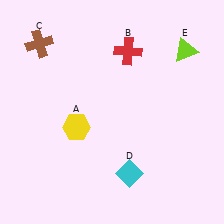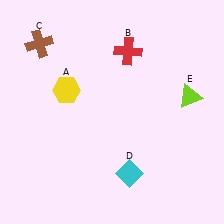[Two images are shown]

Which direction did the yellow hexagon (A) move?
The yellow hexagon (A) moved up.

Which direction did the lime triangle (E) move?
The lime triangle (E) moved down.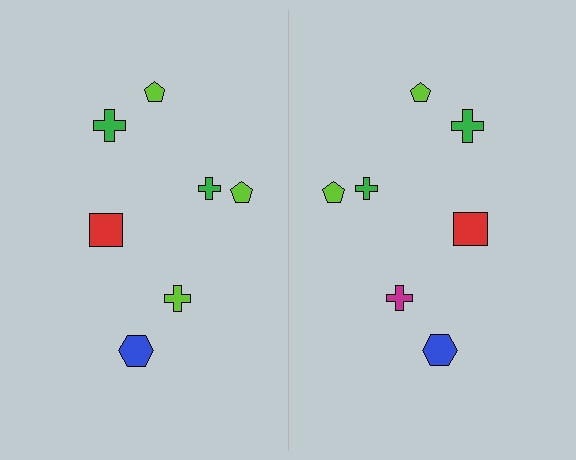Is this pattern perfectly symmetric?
No, the pattern is not perfectly symmetric. The magenta cross on the right side breaks the symmetry — its mirror counterpart is lime.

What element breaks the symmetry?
The magenta cross on the right side breaks the symmetry — its mirror counterpart is lime.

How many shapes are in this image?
There are 14 shapes in this image.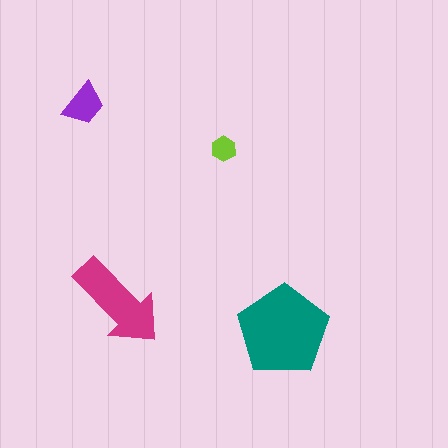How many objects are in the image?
There are 4 objects in the image.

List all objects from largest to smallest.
The teal pentagon, the magenta arrow, the purple trapezoid, the lime hexagon.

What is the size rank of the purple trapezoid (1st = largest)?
3rd.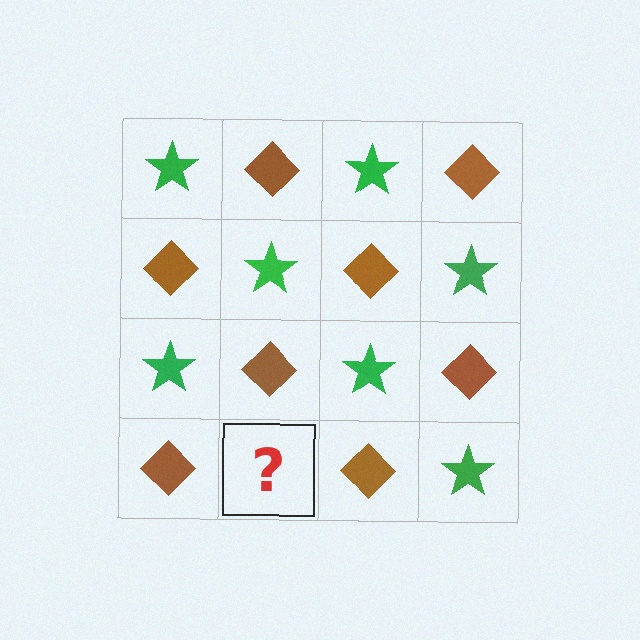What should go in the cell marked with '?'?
The missing cell should contain a green star.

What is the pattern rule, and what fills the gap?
The rule is that it alternates green star and brown diamond in a checkerboard pattern. The gap should be filled with a green star.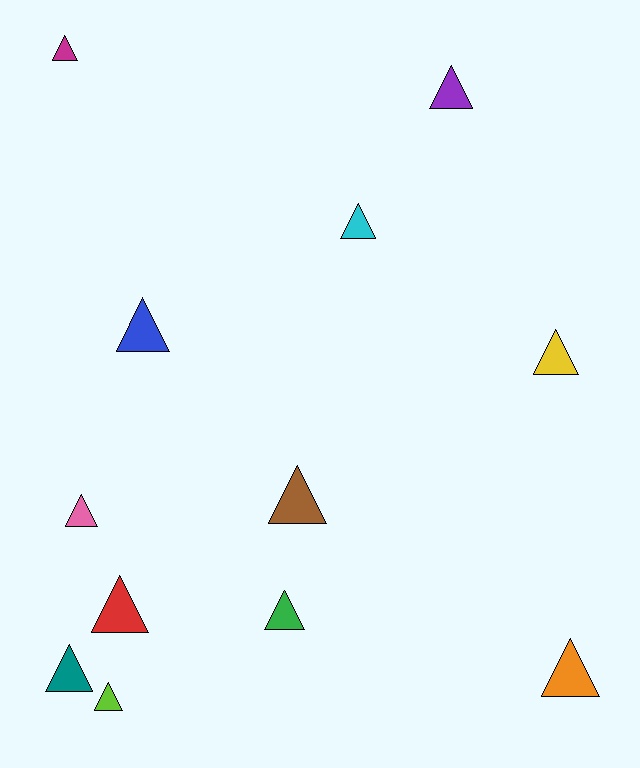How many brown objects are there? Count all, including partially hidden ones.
There is 1 brown object.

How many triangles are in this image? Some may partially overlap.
There are 12 triangles.